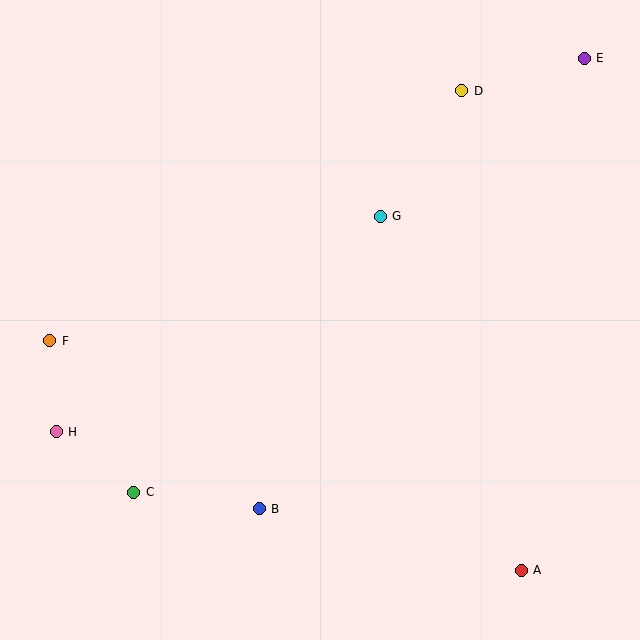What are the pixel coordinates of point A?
Point A is at (521, 570).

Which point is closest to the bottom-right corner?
Point A is closest to the bottom-right corner.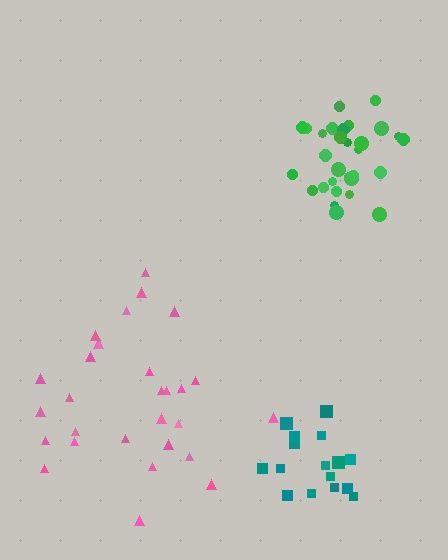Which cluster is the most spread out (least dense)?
Pink.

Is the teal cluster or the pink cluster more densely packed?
Teal.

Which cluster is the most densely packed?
Green.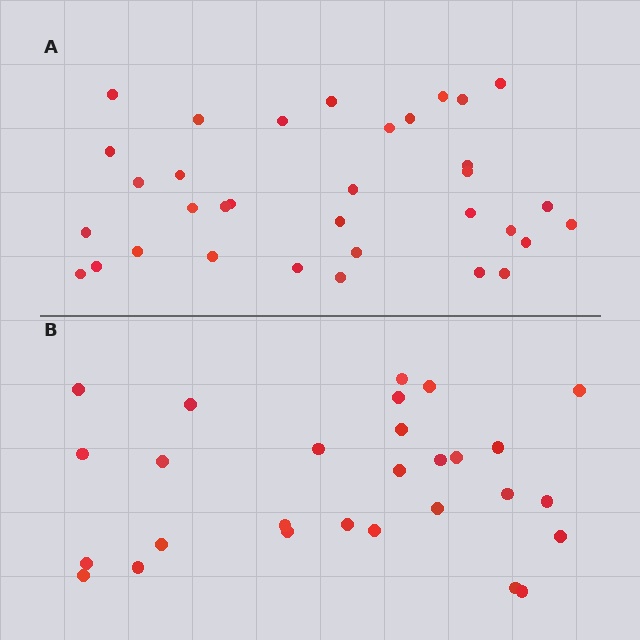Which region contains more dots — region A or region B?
Region A (the top region) has more dots.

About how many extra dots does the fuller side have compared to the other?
Region A has about 6 more dots than region B.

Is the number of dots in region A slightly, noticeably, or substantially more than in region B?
Region A has only slightly more — the two regions are fairly close. The ratio is roughly 1.2 to 1.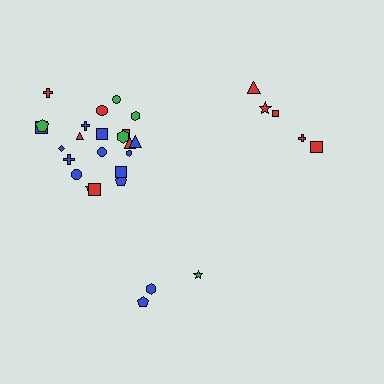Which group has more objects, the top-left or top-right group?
The top-left group.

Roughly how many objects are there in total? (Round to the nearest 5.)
Roughly 30 objects in total.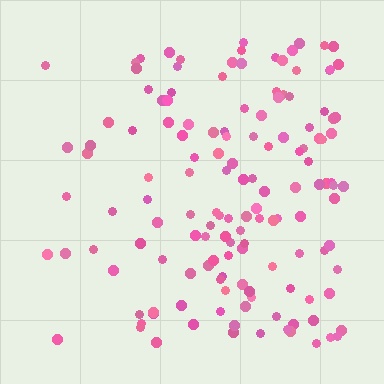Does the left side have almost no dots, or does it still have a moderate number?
Still a moderate number, just noticeably fewer than the right.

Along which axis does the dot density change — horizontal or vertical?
Horizontal.